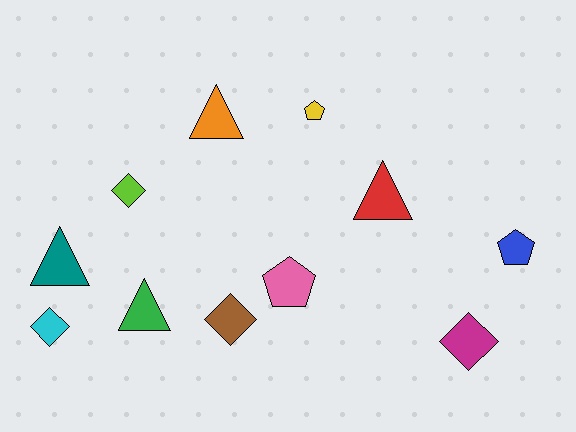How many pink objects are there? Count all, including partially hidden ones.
There is 1 pink object.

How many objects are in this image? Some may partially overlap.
There are 11 objects.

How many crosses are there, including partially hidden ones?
There are no crosses.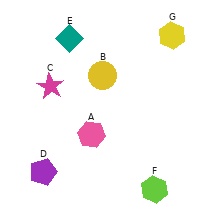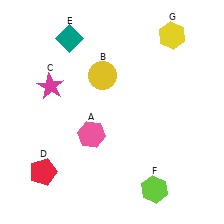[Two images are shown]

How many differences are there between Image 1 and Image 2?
There is 1 difference between the two images.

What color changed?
The pentagon (D) changed from purple in Image 1 to red in Image 2.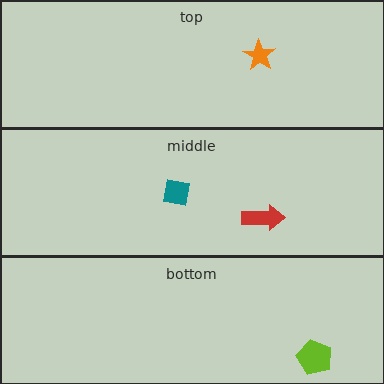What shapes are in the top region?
The orange star.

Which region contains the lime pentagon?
The bottom region.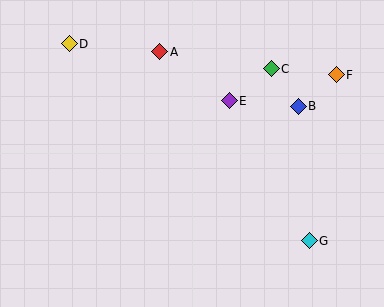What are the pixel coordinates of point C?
Point C is at (271, 69).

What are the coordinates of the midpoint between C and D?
The midpoint between C and D is at (170, 56).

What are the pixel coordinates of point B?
Point B is at (298, 106).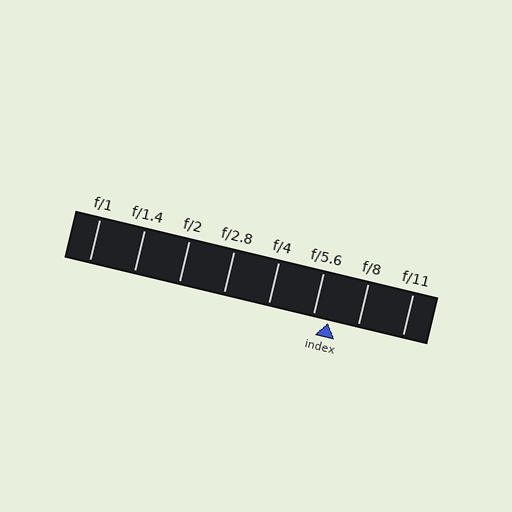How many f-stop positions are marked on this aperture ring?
There are 8 f-stop positions marked.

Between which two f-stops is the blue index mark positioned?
The index mark is between f/5.6 and f/8.